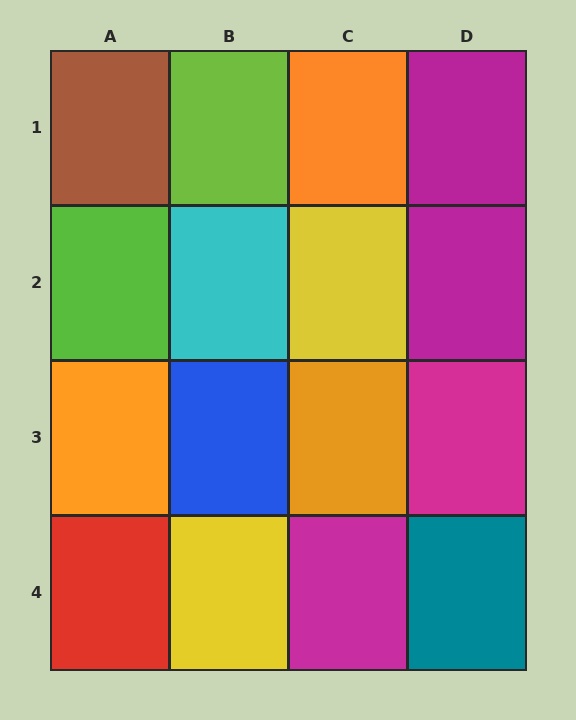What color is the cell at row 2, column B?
Cyan.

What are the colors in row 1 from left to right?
Brown, lime, orange, magenta.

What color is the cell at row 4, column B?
Yellow.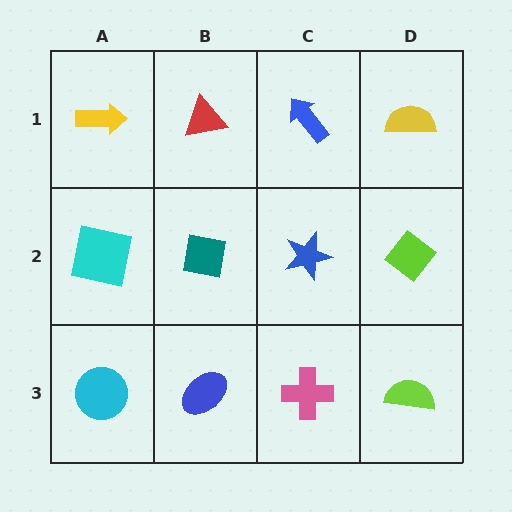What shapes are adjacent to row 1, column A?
A cyan square (row 2, column A), a red triangle (row 1, column B).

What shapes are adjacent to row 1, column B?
A teal square (row 2, column B), a yellow arrow (row 1, column A), a blue arrow (row 1, column C).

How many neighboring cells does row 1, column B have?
3.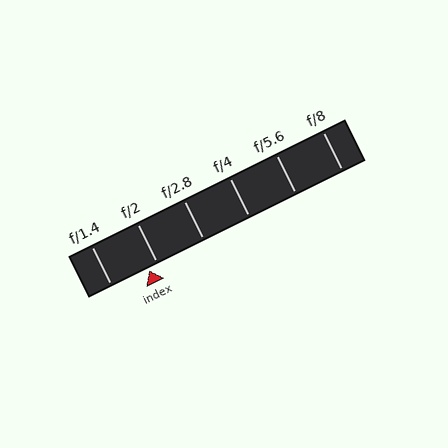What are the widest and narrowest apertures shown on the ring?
The widest aperture shown is f/1.4 and the narrowest is f/8.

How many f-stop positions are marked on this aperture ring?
There are 6 f-stop positions marked.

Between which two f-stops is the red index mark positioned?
The index mark is between f/1.4 and f/2.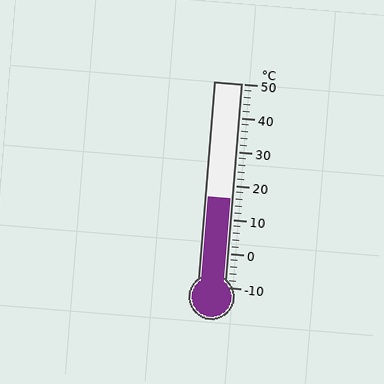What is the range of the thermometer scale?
The thermometer scale ranges from -10°C to 50°C.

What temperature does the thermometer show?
The thermometer shows approximately 16°C.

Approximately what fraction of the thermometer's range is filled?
The thermometer is filled to approximately 45% of its range.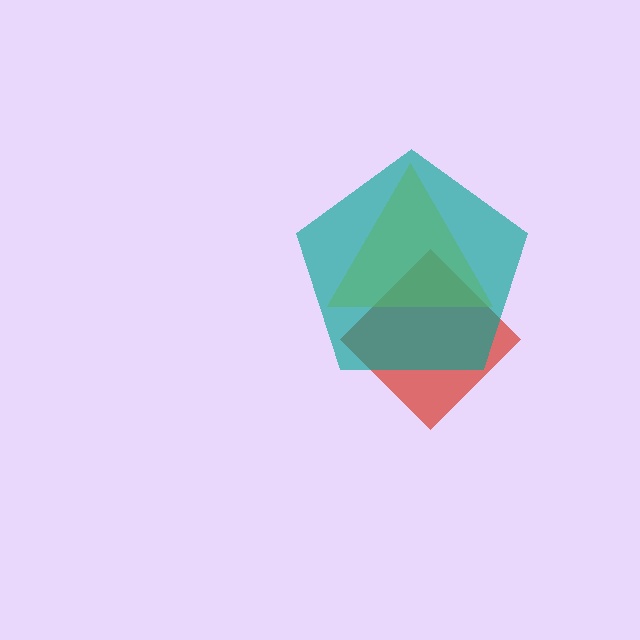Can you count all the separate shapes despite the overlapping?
Yes, there are 3 separate shapes.